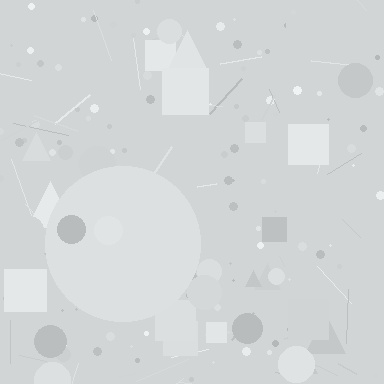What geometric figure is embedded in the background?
A circle is embedded in the background.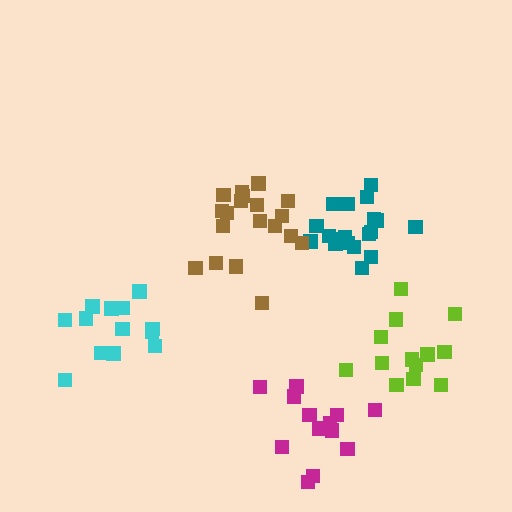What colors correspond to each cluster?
The clusters are colored: teal, magenta, brown, lime, cyan.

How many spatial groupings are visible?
There are 5 spatial groupings.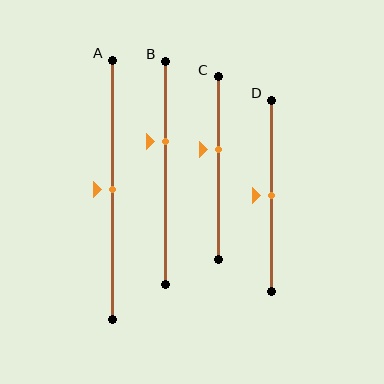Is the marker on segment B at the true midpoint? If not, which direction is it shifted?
No, the marker on segment B is shifted upward by about 14% of the segment length.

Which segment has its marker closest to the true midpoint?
Segment A has its marker closest to the true midpoint.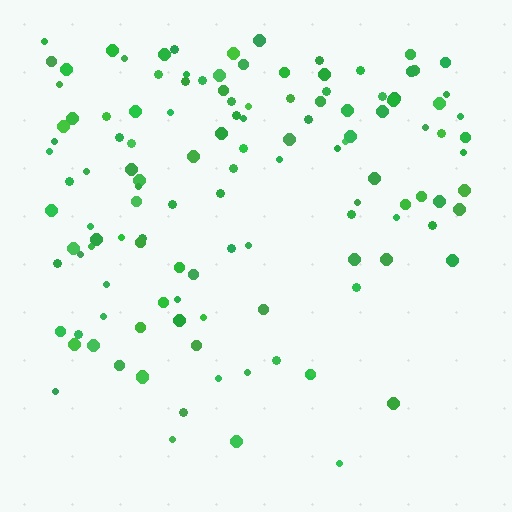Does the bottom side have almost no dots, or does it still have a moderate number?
Still a moderate number, just noticeably fewer than the top.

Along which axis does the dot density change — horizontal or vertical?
Vertical.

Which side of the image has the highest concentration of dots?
The top.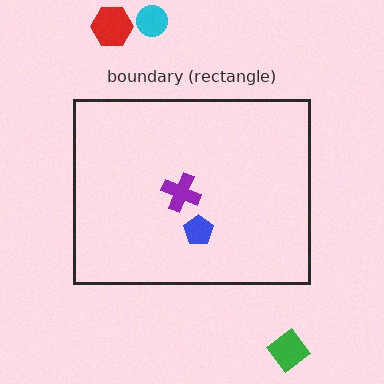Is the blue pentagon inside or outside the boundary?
Inside.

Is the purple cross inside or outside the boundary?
Inside.